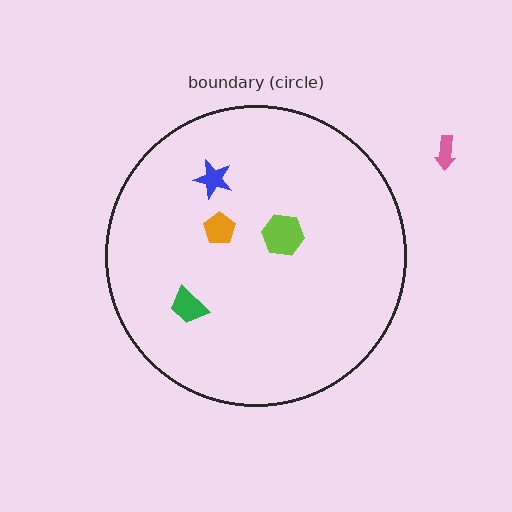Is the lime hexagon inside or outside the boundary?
Inside.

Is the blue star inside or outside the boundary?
Inside.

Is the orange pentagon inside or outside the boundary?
Inside.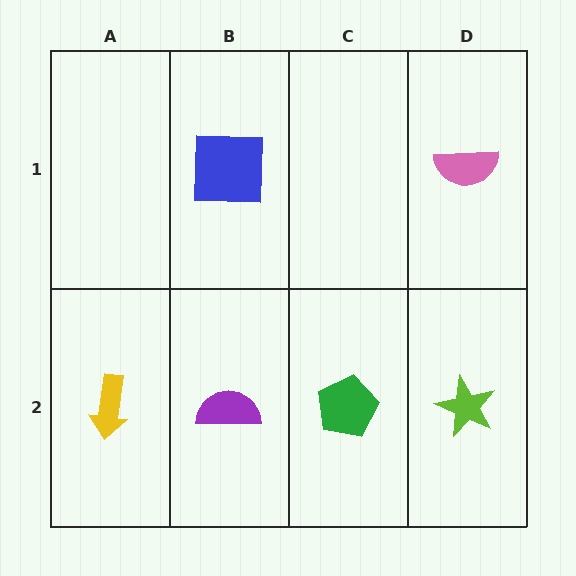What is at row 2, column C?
A green pentagon.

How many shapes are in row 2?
4 shapes.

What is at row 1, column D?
A pink semicircle.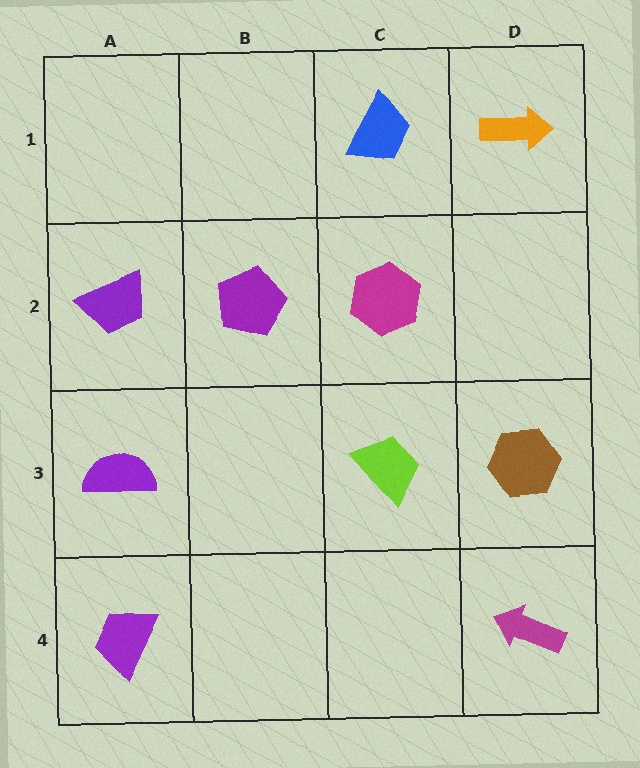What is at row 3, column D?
A brown hexagon.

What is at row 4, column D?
A magenta arrow.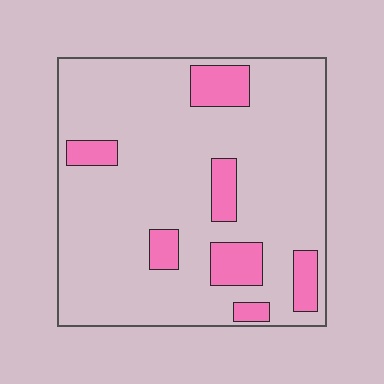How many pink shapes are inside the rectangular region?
7.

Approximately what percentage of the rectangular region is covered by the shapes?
Approximately 15%.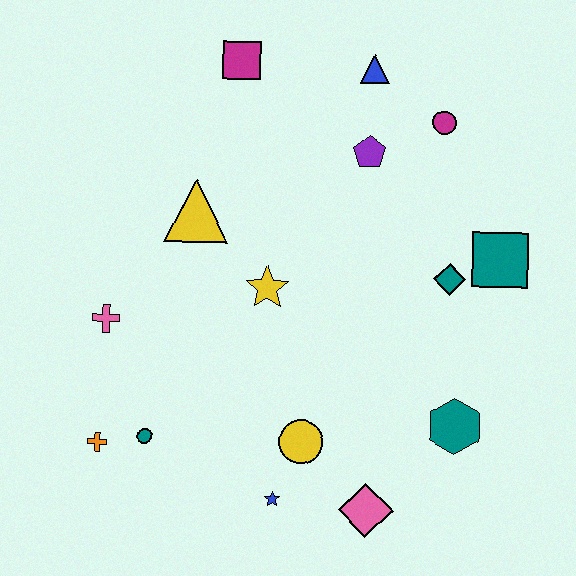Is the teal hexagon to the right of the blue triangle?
Yes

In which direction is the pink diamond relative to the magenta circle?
The pink diamond is below the magenta circle.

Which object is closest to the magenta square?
The blue triangle is closest to the magenta square.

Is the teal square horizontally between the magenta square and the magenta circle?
No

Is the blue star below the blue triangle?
Yes